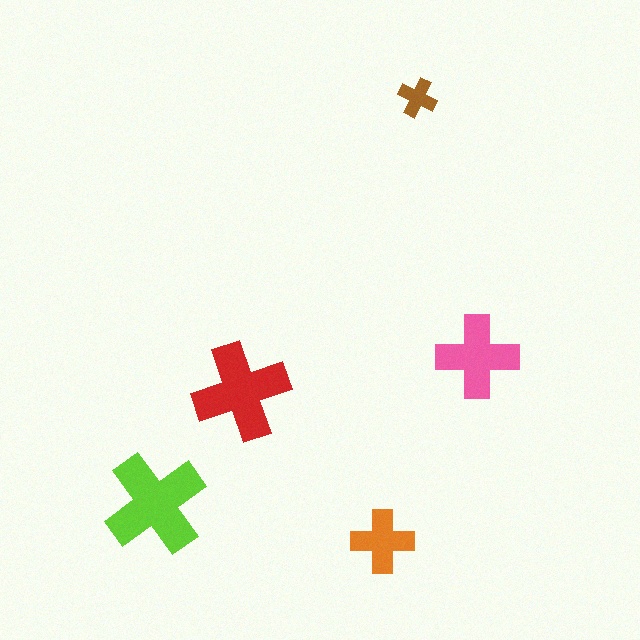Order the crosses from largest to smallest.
the lime one, the red one, the pink one, the orange one, the brown one.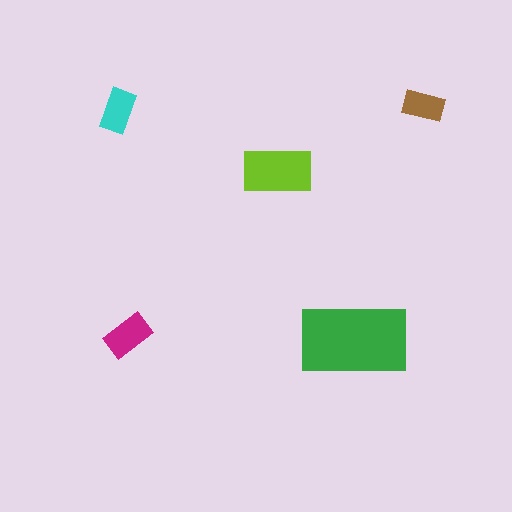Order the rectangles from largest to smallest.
the green one, the lime one, the magenta one, the cyan one, the brown one.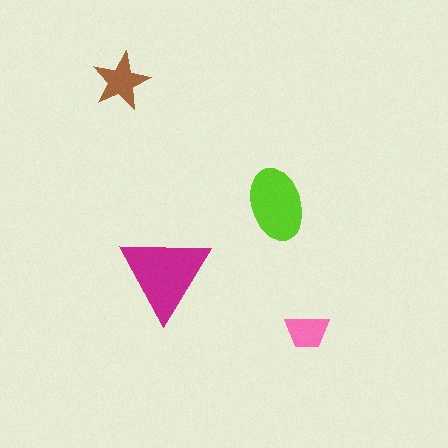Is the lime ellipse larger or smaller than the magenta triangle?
Smaller.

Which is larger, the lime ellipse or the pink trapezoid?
The lime ellipse.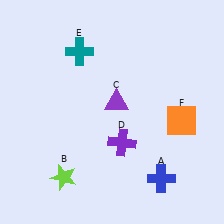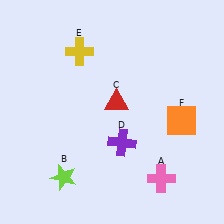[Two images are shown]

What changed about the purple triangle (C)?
In Image 1, C is purple. In Image 2, it changed to red.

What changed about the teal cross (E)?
In Image 1, E is teal. In Image 2, it changed to yellow.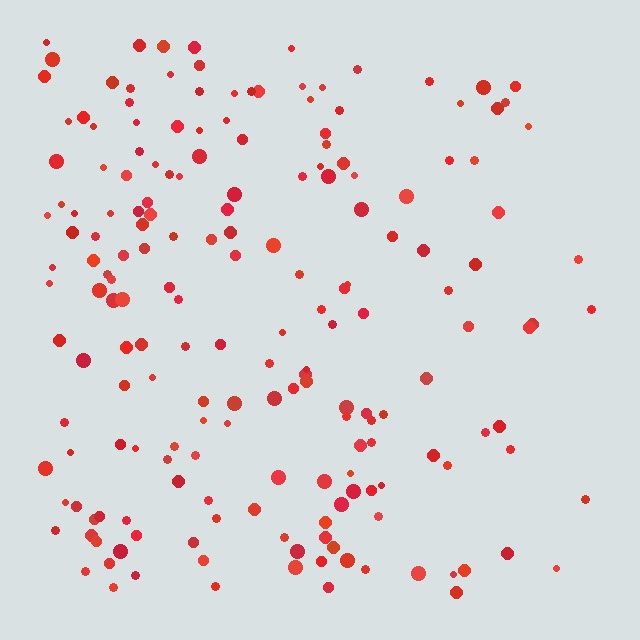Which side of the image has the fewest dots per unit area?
The right.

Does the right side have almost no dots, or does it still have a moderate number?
Still a moderate number, just noticeably fewer than the left.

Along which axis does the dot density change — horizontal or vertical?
Horizontal.